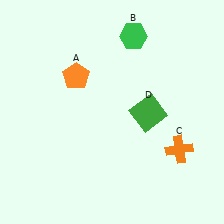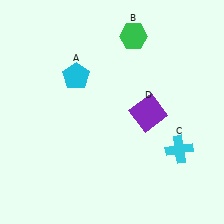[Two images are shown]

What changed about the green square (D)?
In Image 1, D is green. In Image 2, it changed to purple.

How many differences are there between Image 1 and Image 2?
There are 3 differences between the two images.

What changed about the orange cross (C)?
In Image 1, C is orange. In Image 2, it changed to cyan.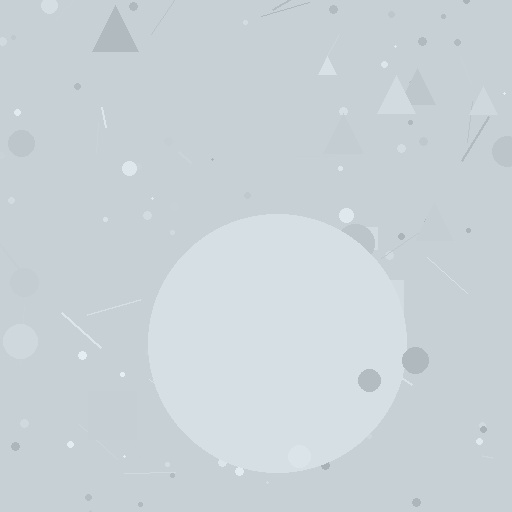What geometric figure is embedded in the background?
A circle is embedded in the background.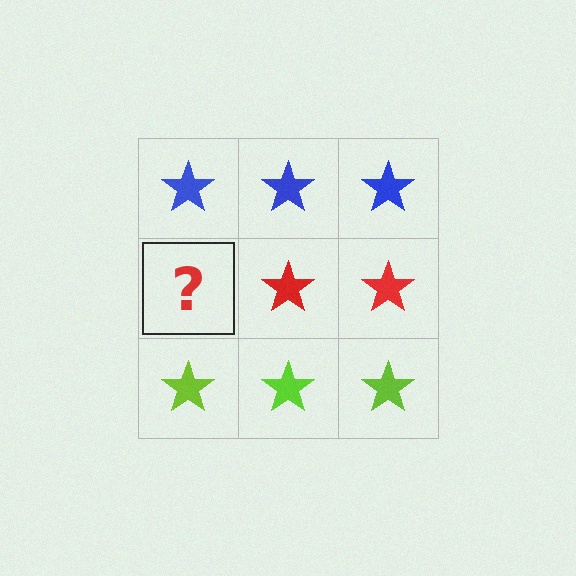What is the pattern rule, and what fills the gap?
The rule is that each row has a consistent color. The gap should be filled with a red star.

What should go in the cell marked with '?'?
The missing cell should contain a red star.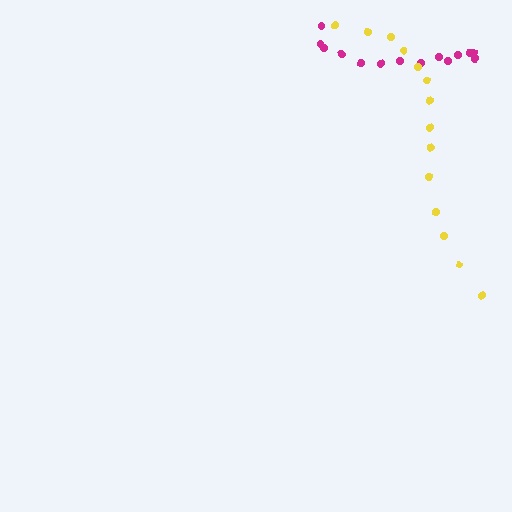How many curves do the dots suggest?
There are 2 distinct paths.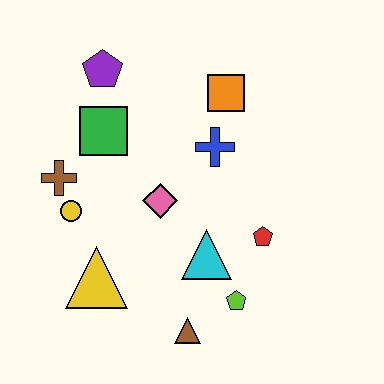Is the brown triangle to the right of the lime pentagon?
No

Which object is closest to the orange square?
The blue cross is closest to the orange square.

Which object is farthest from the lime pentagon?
The purple pentagon is farthest from the lime pentagon.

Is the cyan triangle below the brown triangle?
No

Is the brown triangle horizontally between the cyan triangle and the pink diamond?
Yes